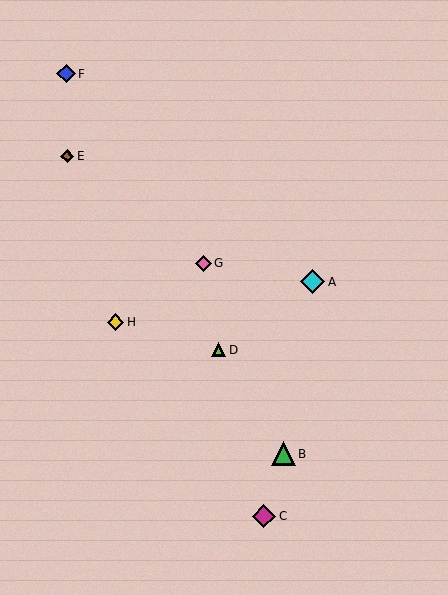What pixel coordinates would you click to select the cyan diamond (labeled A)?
Click at (313, 282) to select the cyan diamond A.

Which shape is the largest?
The cyan diamond (labeled A) is the largest.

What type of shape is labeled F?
Shape F is a blue diamond.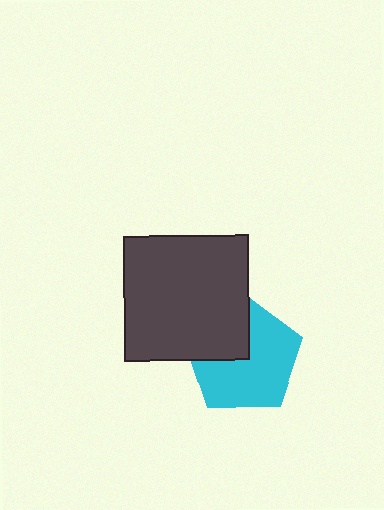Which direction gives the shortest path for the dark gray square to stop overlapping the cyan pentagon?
Moving toward the upper-left gives the shortest separation.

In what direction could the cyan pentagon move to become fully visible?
The cyan pentagon could move toward the lower-right. That would shift it out from behind the dark gray square entirely.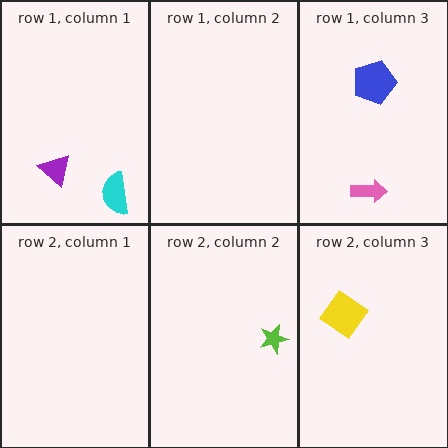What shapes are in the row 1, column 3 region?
The pink arrow, the blue pentagon.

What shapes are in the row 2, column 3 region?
The yellow diamond.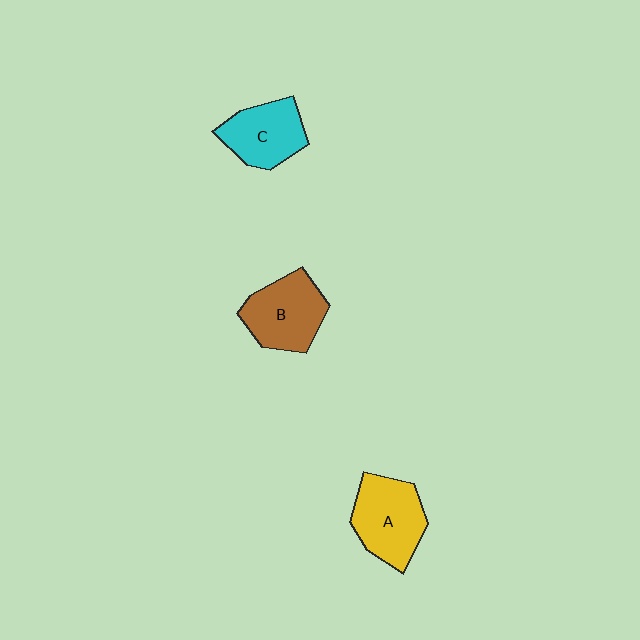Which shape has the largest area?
Shape A (yellow).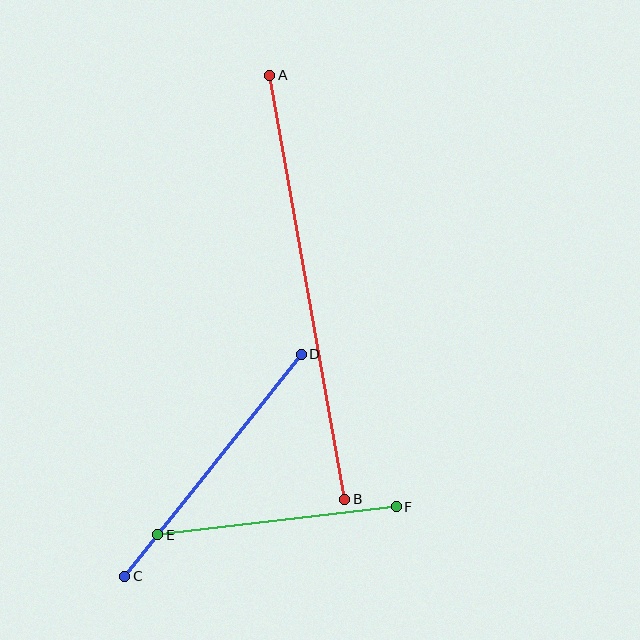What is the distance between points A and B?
The distance is approximately 431 pixels.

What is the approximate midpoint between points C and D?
The midpoint is at approximately (213, 465) pixels.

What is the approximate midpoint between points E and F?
The midpoint is at approximately (277, 521) pixels.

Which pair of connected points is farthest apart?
Points A and B are farthest apart.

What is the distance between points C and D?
The distance is approximately 283 pixels.